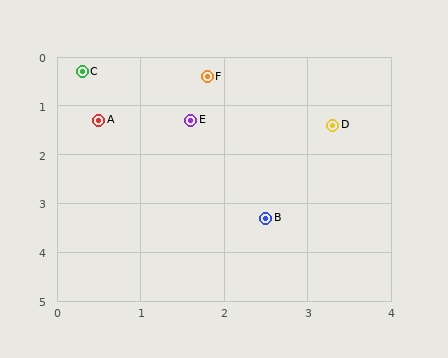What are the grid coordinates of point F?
Point F is at approximately (1.8, 0.4).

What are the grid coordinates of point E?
Point E is at approximately (1.6, 1.3).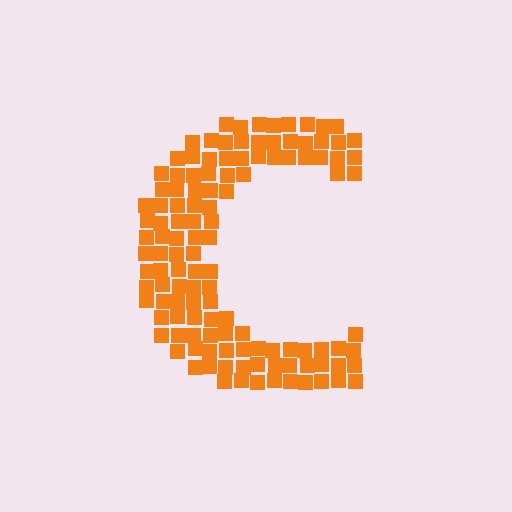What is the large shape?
The large shape is the letter C.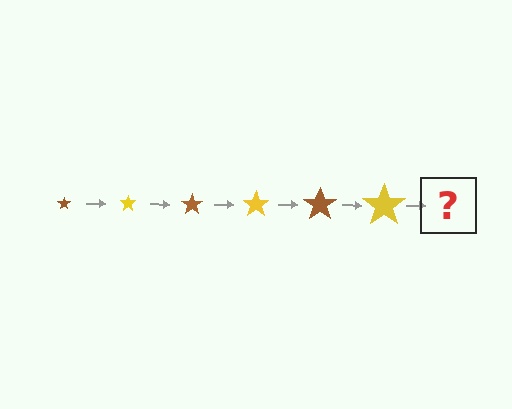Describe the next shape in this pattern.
It should be a brown star, larger than the previous one.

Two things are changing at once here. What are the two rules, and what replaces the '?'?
The two rules are that the star grows larger each step and the color cycles through brown and yellow. The '?' should be a brown star, larger than the previous one.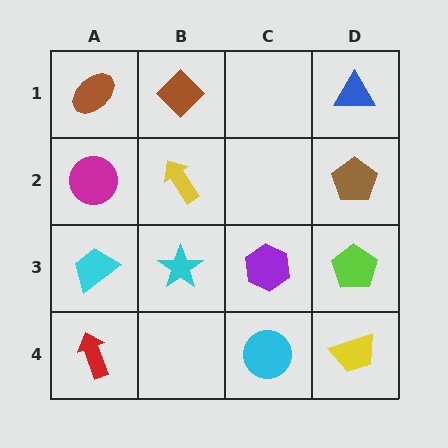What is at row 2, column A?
A magenta circle.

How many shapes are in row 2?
3 shapes.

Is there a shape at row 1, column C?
No, that cell is empty.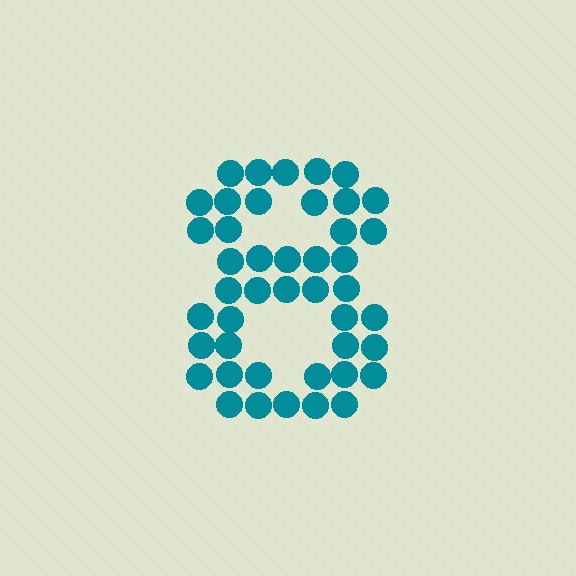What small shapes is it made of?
It is made of small circles.